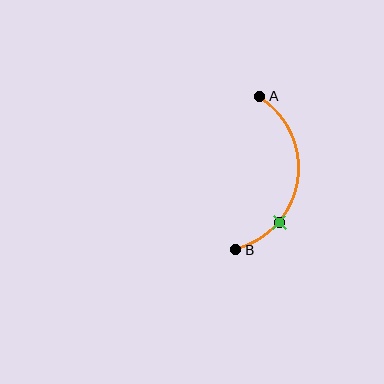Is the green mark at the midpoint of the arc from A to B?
No. The green mark lies on the arc but is closer to endpoint B. The arc midpoint would be at the point on the curve equidistant along the arc from both A and B.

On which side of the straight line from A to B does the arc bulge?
The arc bulges to the right of the straight line connecting A and B.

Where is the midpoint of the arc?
The arc midpoint is the point on the curve farthest from the straight line joining A and B. It sits to the right of that line.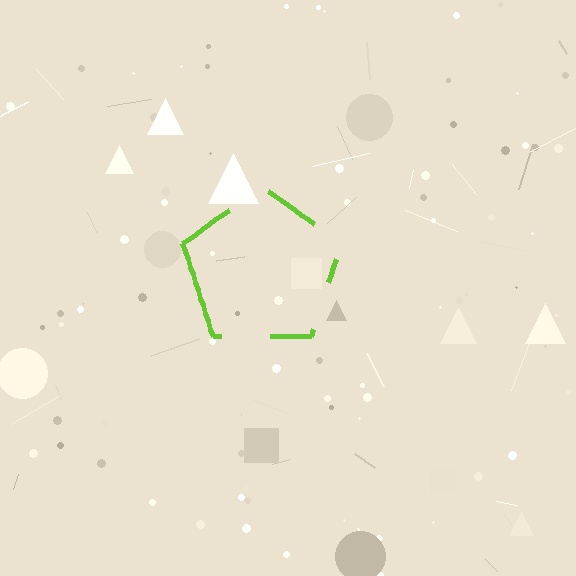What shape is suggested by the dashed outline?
The dashed outline suggests a pentagon.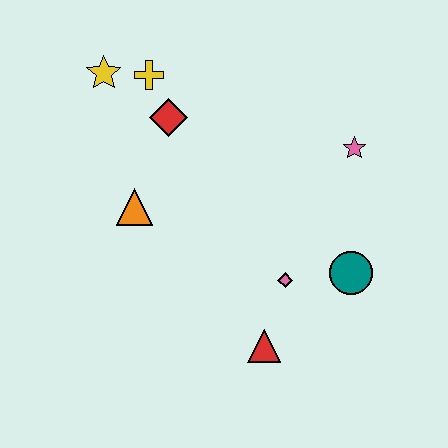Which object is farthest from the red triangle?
The yellow star is farthest from the red triangle.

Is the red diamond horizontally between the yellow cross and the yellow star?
No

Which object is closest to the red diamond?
The yellow cross is closest to the red diamond.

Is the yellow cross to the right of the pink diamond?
No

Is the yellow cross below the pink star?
No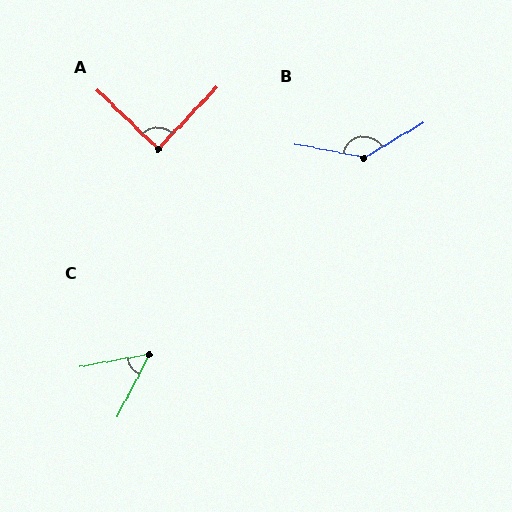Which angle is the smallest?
C, at approximately 52 degrees.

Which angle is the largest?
B, at approximately 138 degrees.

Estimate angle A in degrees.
Approximately 89 degrees.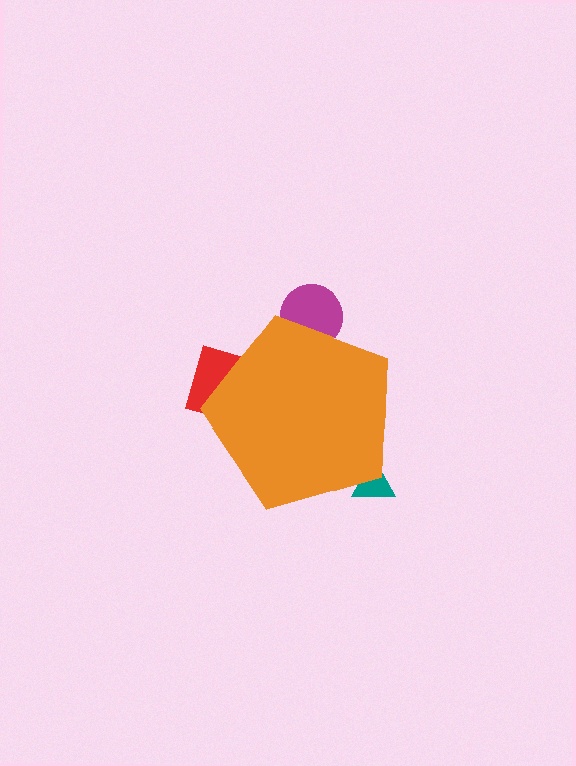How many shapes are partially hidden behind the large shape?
3 shapes are partially hidden.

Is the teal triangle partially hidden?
Yes, the teal triangle is partially hidden behind the orange pentagon.